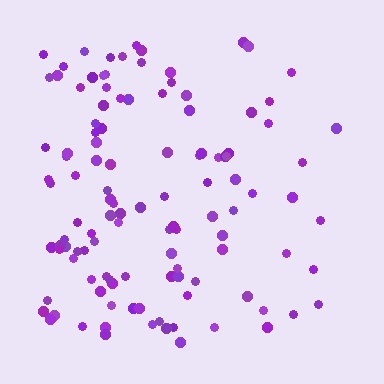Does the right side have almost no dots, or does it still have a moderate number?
Still a moderate number, just noticeably fewer than the left.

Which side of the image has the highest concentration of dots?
The left.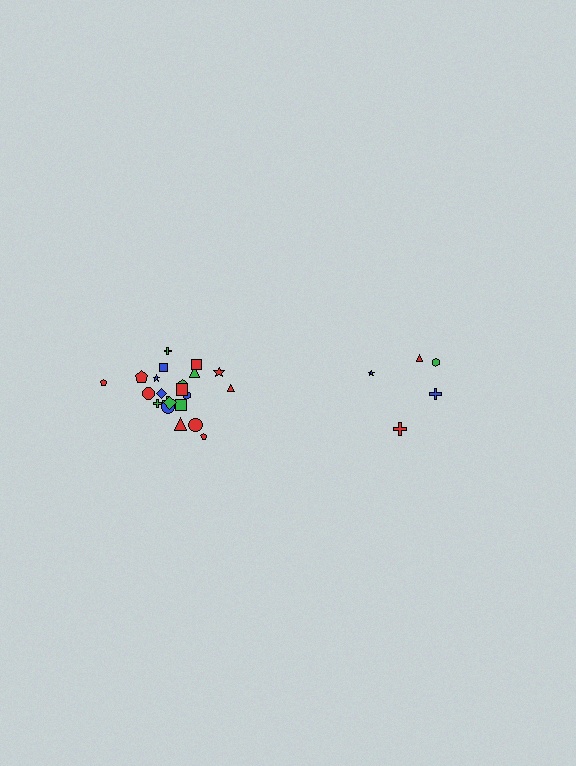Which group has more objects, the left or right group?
The left group.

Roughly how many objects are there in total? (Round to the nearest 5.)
Roughly 25 objects in total.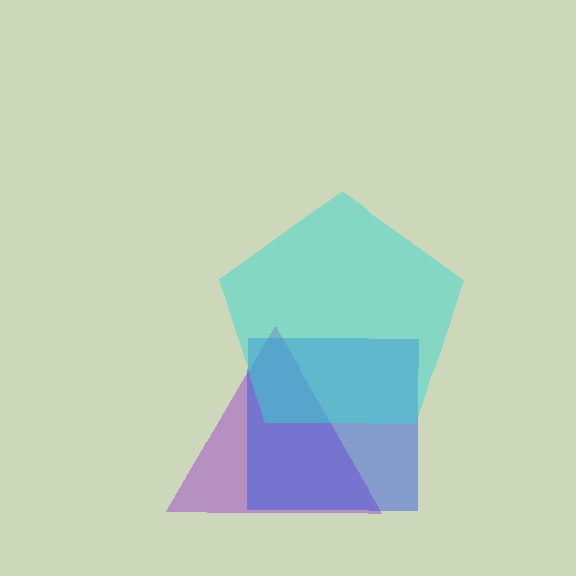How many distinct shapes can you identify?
There are 3 distinct shapes: a purple triangle, a blue square, a cyan pentagon.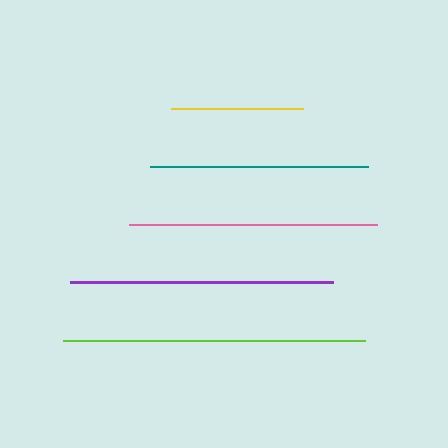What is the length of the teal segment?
The teal segment is approximately 217 pixels long.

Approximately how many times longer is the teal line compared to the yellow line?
The teal line is approximately 1.6 times the length of the yellow line.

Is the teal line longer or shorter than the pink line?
The pink line is longer than the teal line.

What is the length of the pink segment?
The pink segment is approximately 249 pixels long.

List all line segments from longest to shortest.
From longest to shortest: lime, purple, pink, teal, yellow.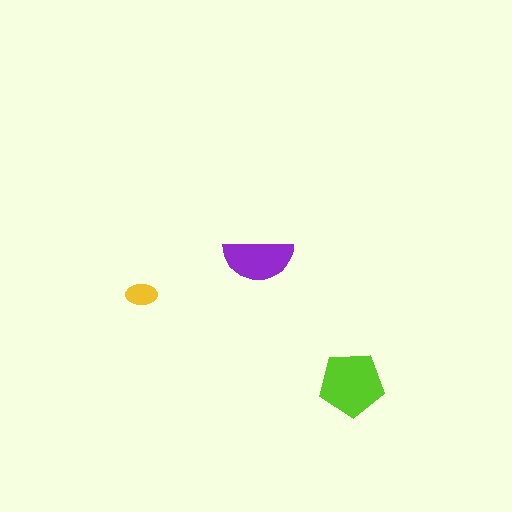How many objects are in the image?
There are 3 objects in the image.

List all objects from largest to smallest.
The lime pentagon, the purple semicircle, the yellow ellipse.